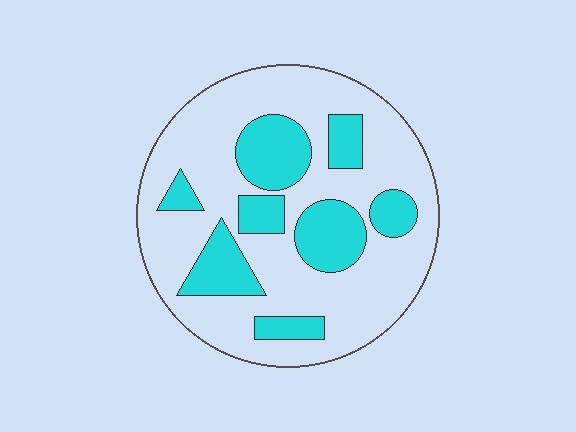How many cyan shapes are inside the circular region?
8.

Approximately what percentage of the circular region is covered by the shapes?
Approximately 30%.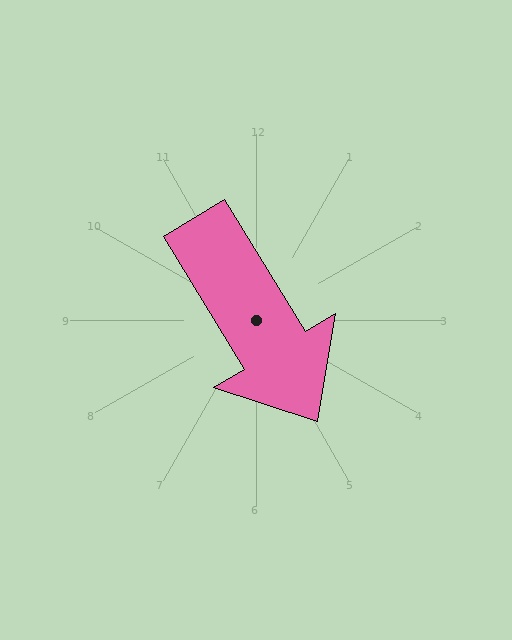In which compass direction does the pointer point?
Southeast.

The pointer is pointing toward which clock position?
Roughly 5 o'clock.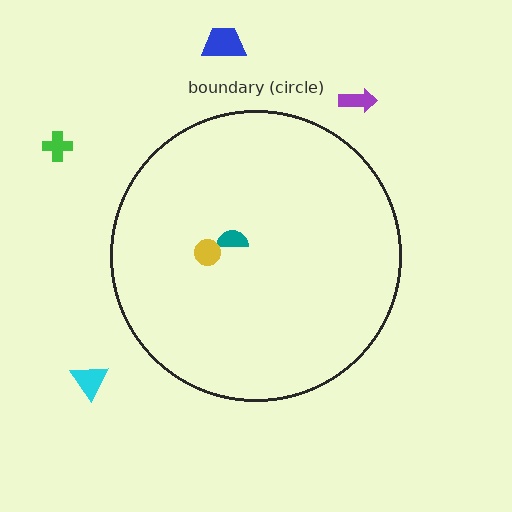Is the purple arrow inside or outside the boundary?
Outside.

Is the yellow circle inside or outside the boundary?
Inside.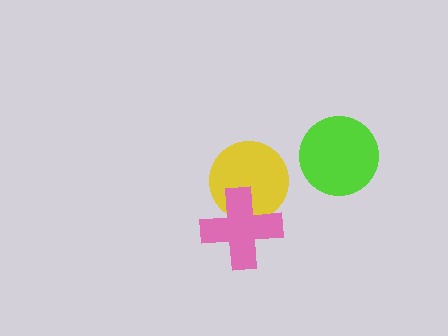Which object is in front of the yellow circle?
The pink cross is in front of the yellow circle.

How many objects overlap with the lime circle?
0 objects overlap with the lime circle.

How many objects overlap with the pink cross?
1 object overlaps with the pink cross.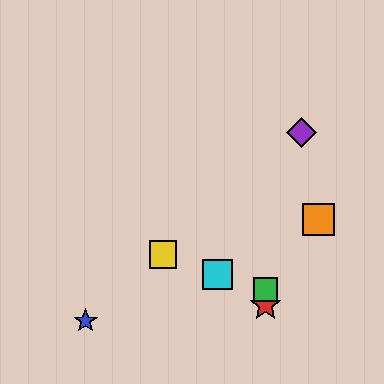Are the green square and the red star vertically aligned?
Yes, both are at x≈266.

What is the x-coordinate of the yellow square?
The yellow square is at x≈163.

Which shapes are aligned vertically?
The red star, the green square are aligned vertically.